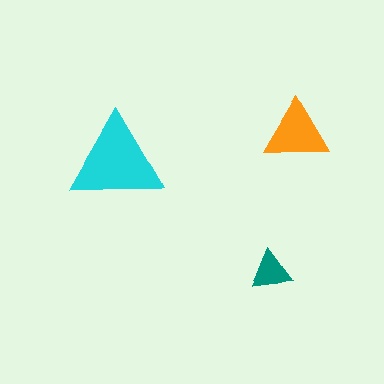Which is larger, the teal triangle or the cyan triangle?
The cyan one.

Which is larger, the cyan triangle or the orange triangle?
The cyan one.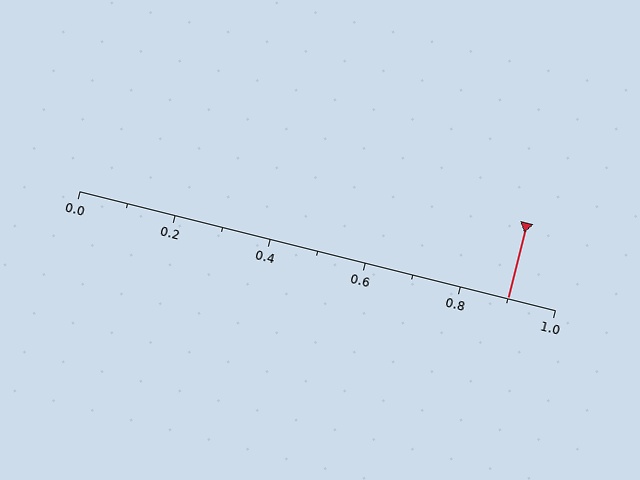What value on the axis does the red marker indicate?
The marker indicates approximately 0.9.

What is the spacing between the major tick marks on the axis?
The major ticks are spaced 0.2 apart.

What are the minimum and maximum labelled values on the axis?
The axis runs from 0.0 to 1.0.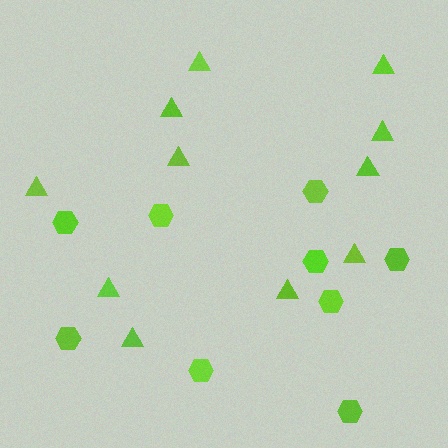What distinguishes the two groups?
There are 2 groups: one group of hexagons (9) and one group of triangles (11).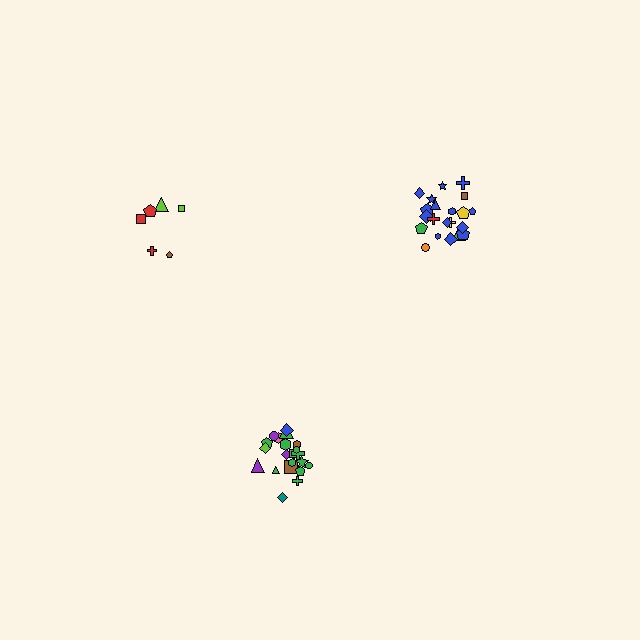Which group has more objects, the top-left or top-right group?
The top-right group.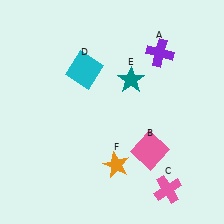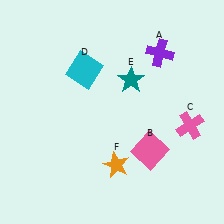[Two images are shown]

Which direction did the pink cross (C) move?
The pink cross (C) moved up.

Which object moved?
The pink cross (C) moved up.